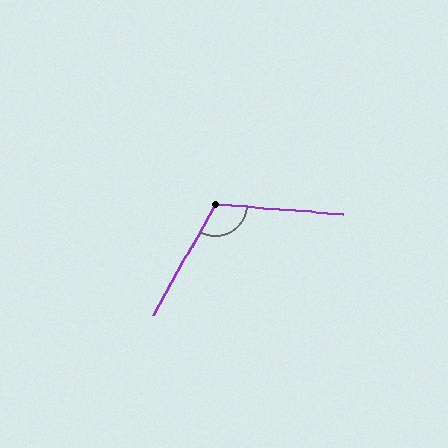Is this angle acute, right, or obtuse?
It is obtuse.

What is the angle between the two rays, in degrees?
Approximately 115 degrees.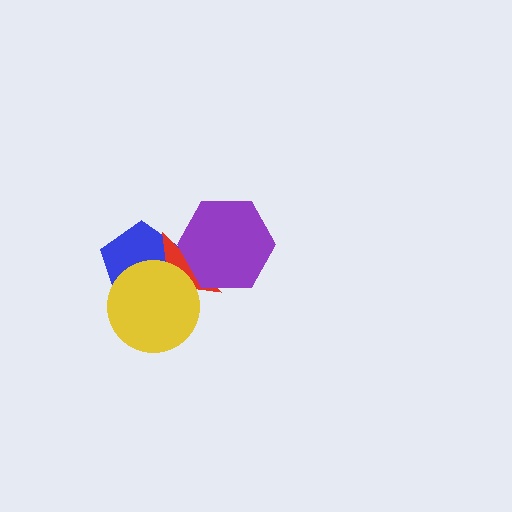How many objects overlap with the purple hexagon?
1 object overlaps with the purple hexagon.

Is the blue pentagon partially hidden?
Yes, it is partially covered by another shape.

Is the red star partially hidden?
Yes, it is partially covered by another shape.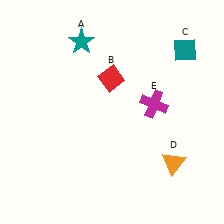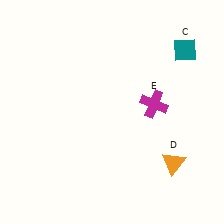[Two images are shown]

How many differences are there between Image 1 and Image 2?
There are 2 differences between the two images.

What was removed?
The red diamond (B), the teal star (A) were removed in Image 2.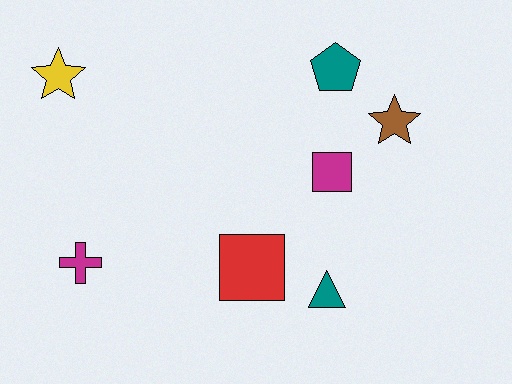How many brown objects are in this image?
There is 1 brown object.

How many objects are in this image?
There are 7 objects.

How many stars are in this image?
There are 2 stars.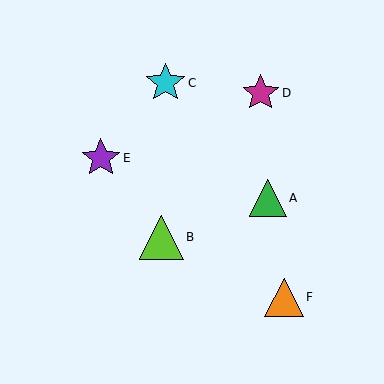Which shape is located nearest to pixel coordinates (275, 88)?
The magenta star (labeled D) at (261, 93) is nearest to that location.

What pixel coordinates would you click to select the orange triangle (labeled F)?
Click at (284, 297) to select the orange triangle F.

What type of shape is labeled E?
Shape E is a purple star.